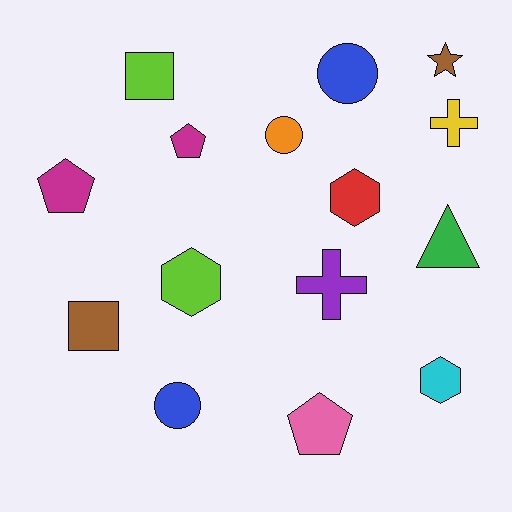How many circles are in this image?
There are 3 circles.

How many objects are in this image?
There are 15 objects.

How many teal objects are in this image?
There are no teal objects.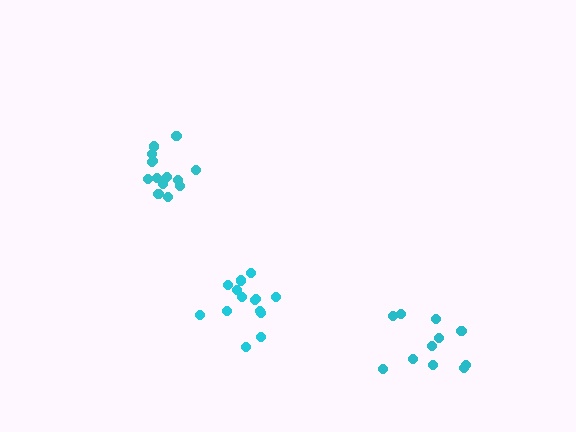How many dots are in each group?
Group 1: 14 dots, Group 2: 14 dots, Group 3: 11 dots (39 total).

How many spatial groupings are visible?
There are 3 spatial groupings.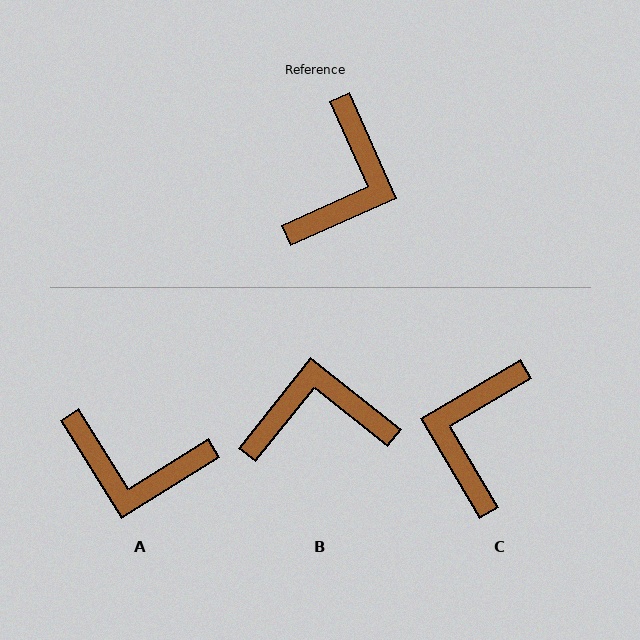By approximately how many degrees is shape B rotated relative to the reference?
Approximately 117 degrees counter-clockwise.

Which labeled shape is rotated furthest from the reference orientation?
C, about 174 degrees away.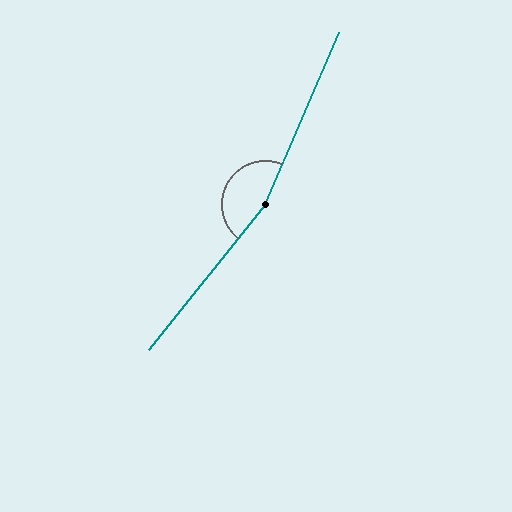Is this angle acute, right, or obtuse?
It is obtuse.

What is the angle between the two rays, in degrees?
Approximately 165 degrees.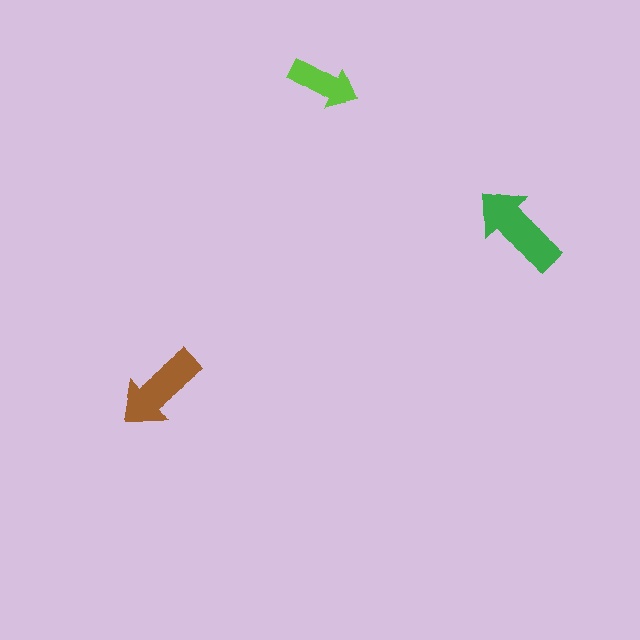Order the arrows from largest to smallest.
the green one, the brown one, the lime one.